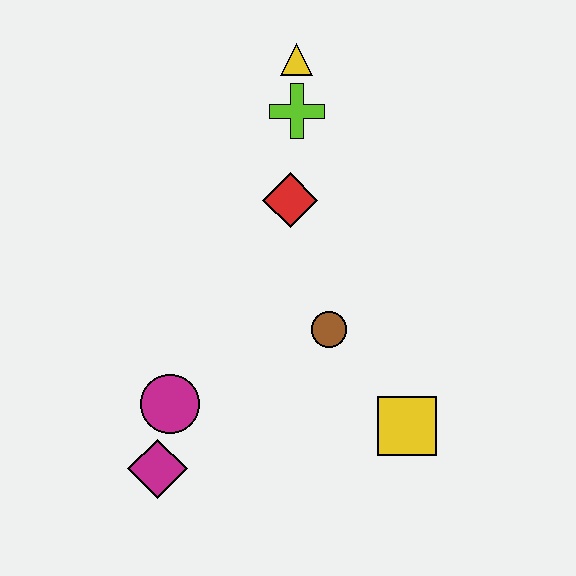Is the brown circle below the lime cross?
Yes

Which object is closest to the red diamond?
The lime cross is closest to the red diamond.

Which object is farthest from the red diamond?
The magenta diamond is farthest from the red diamond.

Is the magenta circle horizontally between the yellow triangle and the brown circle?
No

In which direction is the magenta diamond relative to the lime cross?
The magenta diamond is below the lime cross.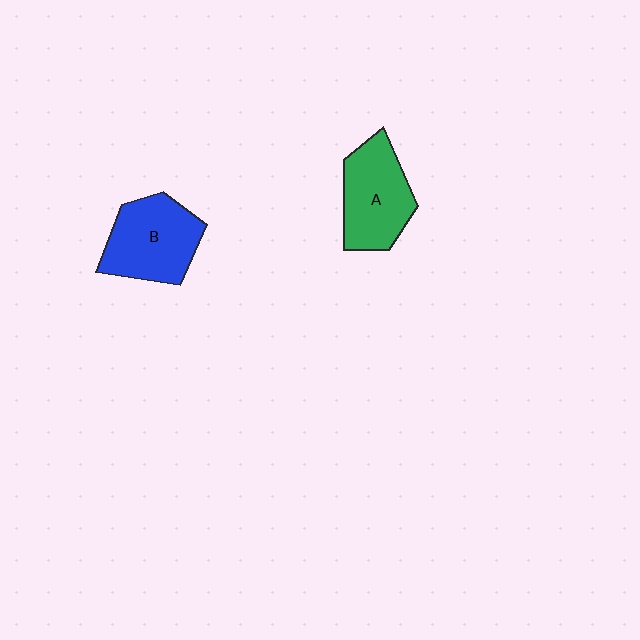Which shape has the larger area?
Shape B (blue).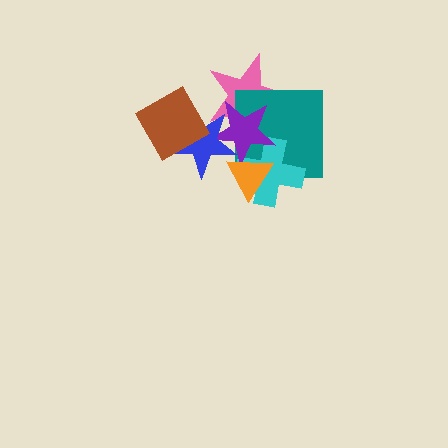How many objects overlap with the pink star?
3 objects overlap with the pink star.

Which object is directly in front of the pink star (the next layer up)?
The teal square is directly in front of the pink star.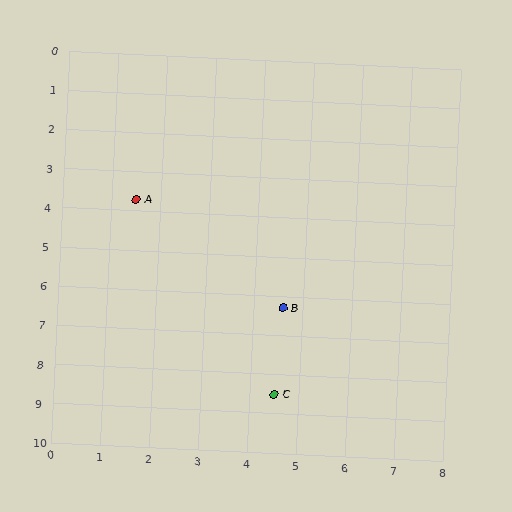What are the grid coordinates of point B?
Point B is at approximately (4.6, 6.3).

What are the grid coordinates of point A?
Point A is at approximately (1.5, 3.7).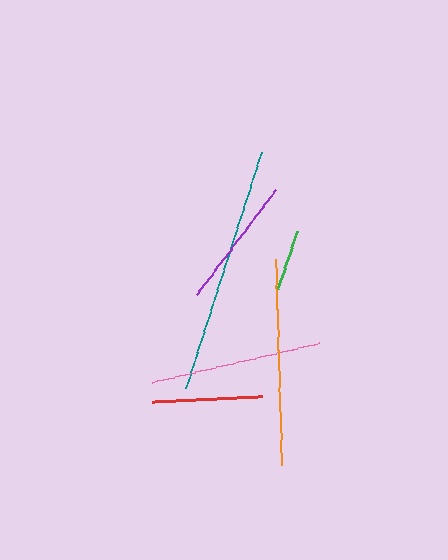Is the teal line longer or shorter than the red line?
The teal line is longer than the red line.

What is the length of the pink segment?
The pink segment is approximately 172 pixels long.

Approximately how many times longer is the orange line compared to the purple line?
The orange line is approximately 1.6 times the length of the purple line.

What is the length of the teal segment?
The teal segment is approximately 248 pixels long.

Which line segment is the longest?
The teal line is the longest at approximately 248 pixels.